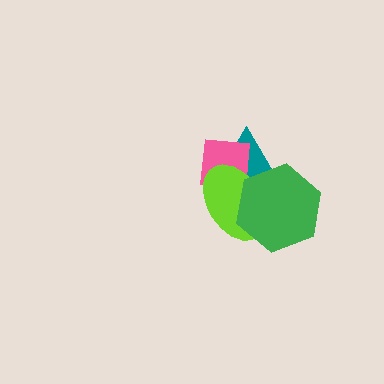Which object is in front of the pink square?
The lime ellipse is in front of the pink square.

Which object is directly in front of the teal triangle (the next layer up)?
The pink square is directly in front of the teal triangle.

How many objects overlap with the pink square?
2 objects overlap with the pink square.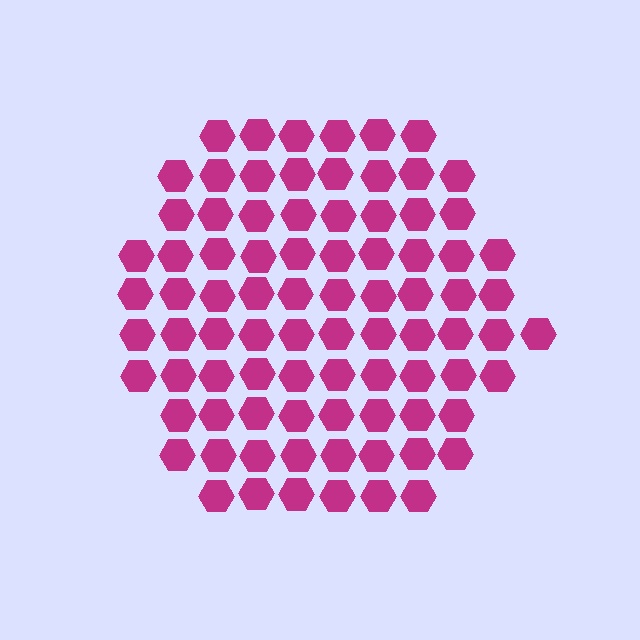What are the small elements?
The small elements are hexagons.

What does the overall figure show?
The overall figure shows a hexagon.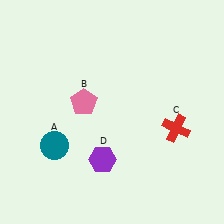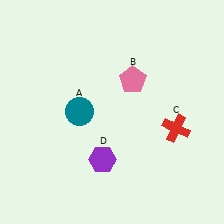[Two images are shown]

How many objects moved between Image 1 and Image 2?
2 objects moved between the two images.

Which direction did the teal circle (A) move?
The teal circle (A) moved up.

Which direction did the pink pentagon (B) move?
The pink pentagon (B) moved right.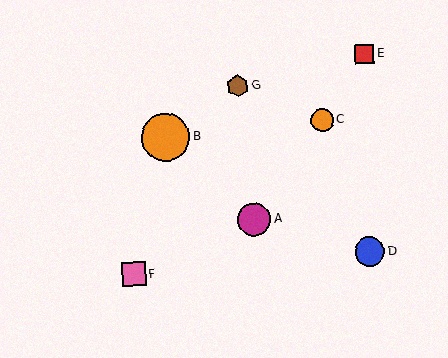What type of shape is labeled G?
Shape G is a brown hexagon.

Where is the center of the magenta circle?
The center of the magenta circle is at (254, 220).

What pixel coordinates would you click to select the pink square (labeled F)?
Click at (134, 274) to select the pink square F.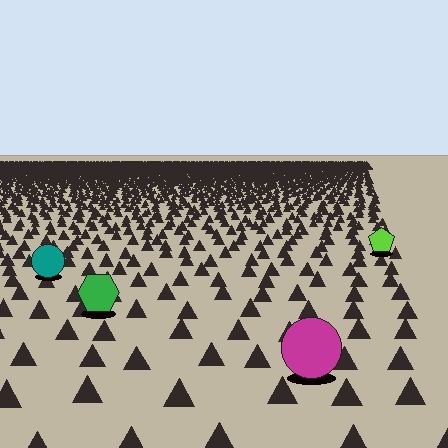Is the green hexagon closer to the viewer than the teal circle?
Yes. The green hexagon is closer — you can tell from the texture gradient: the ground texture is coarser near it.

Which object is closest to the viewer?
The magenta circle is closest. The texture marks near it are larger and more spread out.